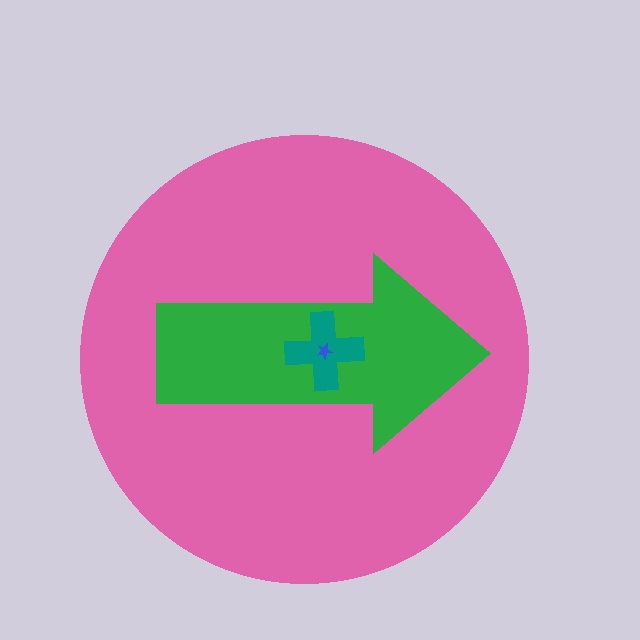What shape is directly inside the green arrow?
The teal cross.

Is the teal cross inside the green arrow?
Yes.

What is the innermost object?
The blue star.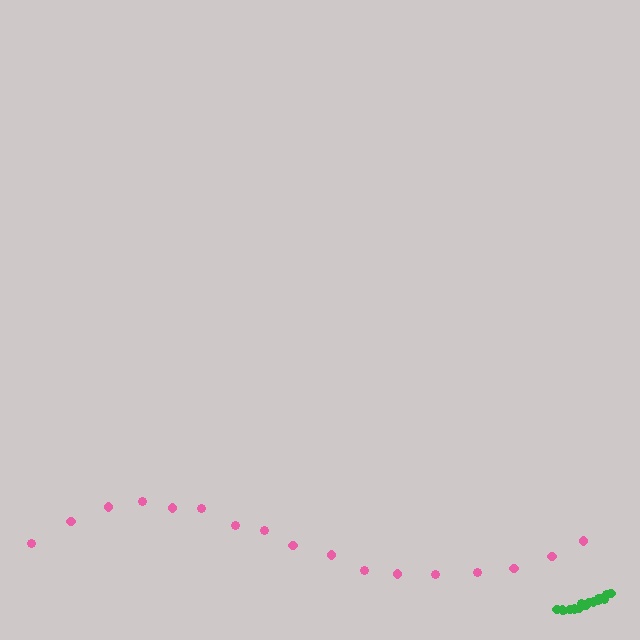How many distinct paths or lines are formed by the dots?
There are 2 distinct paths.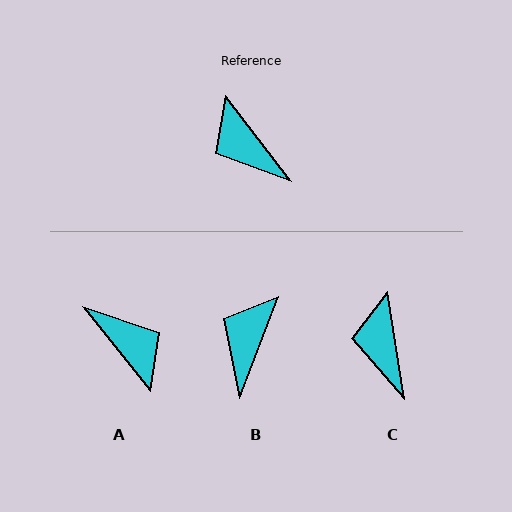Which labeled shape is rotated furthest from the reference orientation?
A, about 179 degrees away.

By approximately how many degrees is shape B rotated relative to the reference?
Approximately 58 degrees clockwise.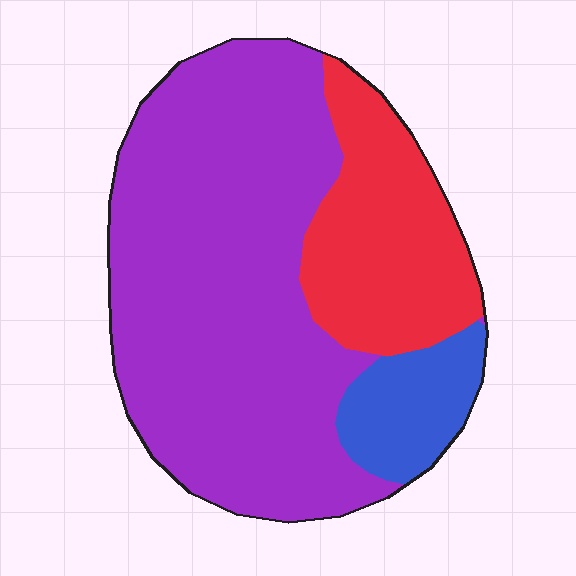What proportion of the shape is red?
Red takes up less than a quarter of the shape.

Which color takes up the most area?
Purple, at roughly 65%.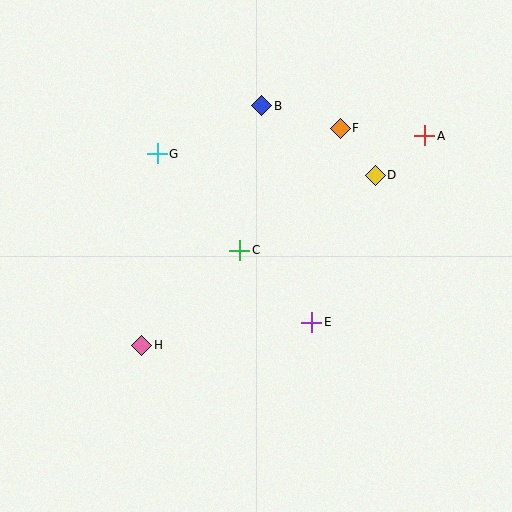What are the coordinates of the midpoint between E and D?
The midpoint between E and D is at (343, 249).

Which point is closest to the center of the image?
Point C at (240, 250) is closest to the center.